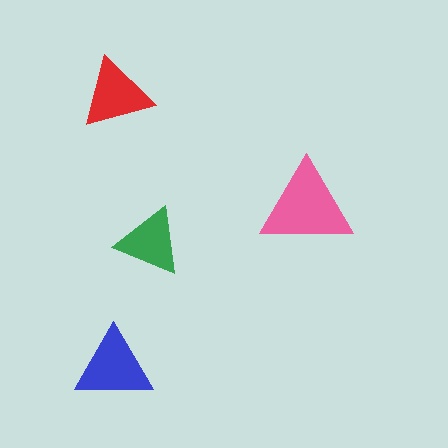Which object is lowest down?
The blue triangle is bottommost.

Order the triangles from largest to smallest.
the pink one, the blue one, the red one, the green one.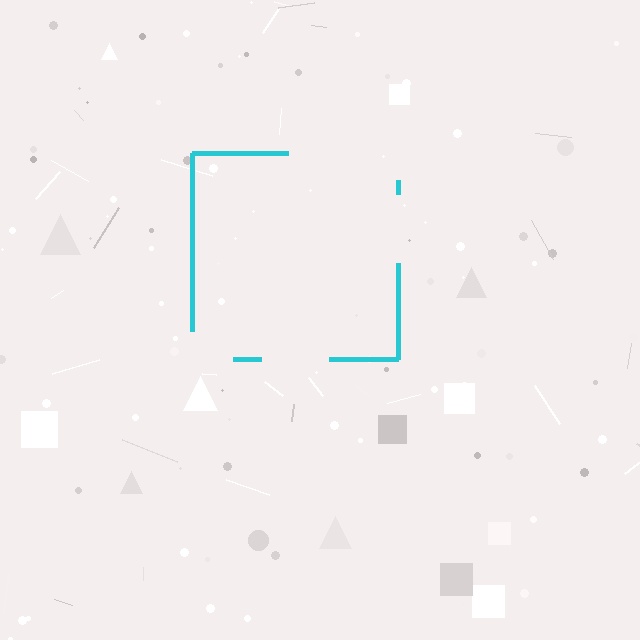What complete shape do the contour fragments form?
The contour fragments form a square.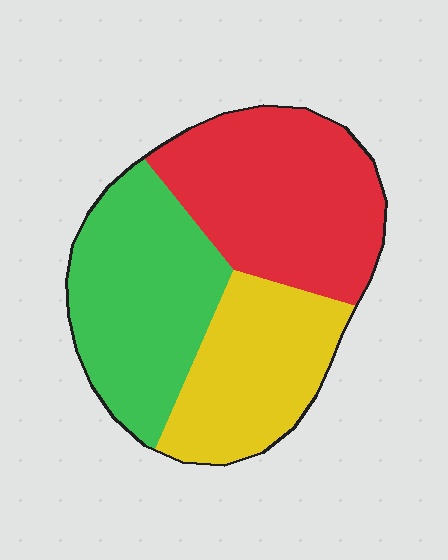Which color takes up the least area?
Yellow, at roughly 25%.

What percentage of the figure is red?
Red takes up between a third and a half of the figure.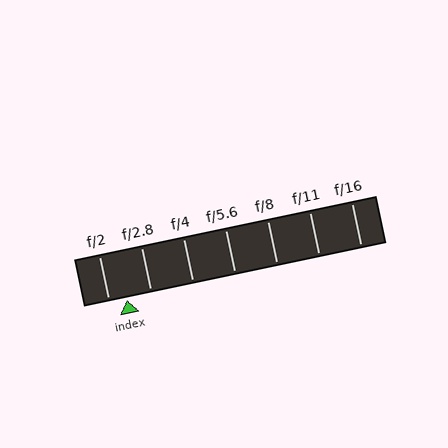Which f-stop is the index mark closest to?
The index mark is closest to f/2.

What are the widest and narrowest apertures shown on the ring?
The widest aperture shown is f/2 and the narrowest is f/16.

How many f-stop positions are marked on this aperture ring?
There are 7 f-stop positions marked.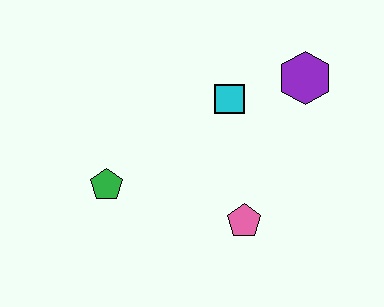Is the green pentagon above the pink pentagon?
Yes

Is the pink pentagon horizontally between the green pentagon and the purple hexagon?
Yes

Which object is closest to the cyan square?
The purple hexagon is closest to the cyan square.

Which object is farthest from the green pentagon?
The purple hexagon is farthest from the green pentagon.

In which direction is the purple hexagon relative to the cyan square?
The purple hexagon is to the right of the cyan square.